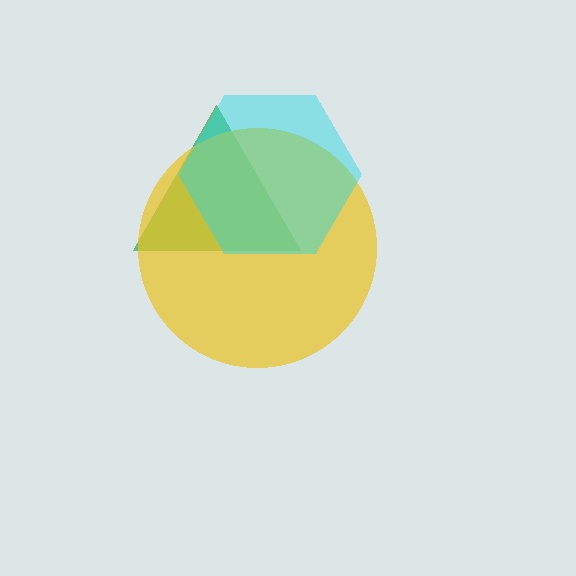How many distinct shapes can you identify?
There are 3 distinct shapes: a green triangle, a yellow circle, a cyan hexagon.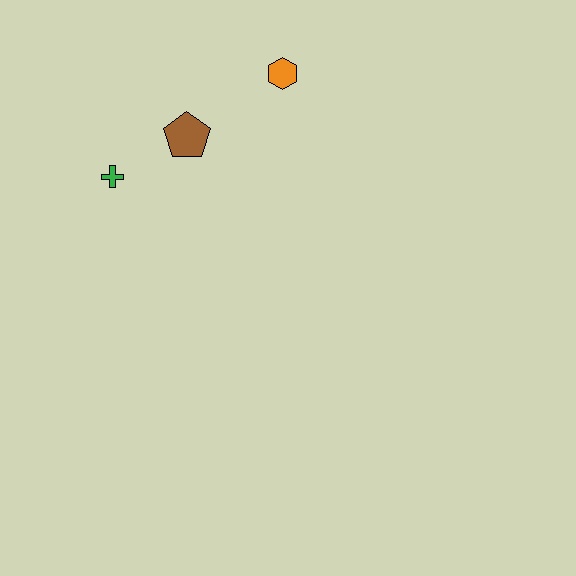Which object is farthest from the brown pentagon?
The orange hexagon is farthest from the brown pentagon.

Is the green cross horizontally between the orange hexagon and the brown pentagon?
No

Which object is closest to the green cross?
The brown pentagon is closest to the green cross.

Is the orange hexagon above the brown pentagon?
Yes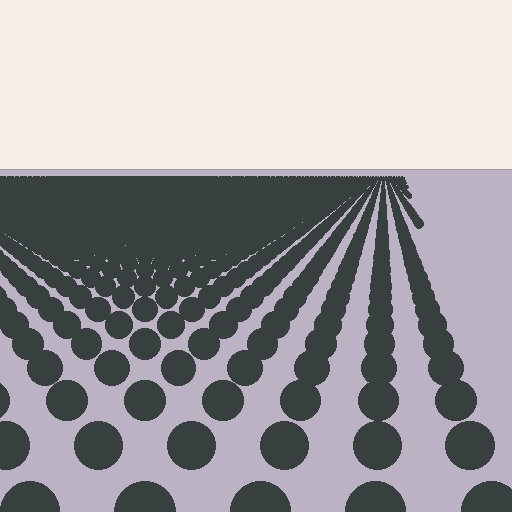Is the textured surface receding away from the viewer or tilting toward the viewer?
The surface is receding away from the viewer. Texture elements get smaller and denser toward the top.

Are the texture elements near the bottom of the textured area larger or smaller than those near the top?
Larger. Near the bottom, elements are closer to the viewer and appear at a bigger on-screen size.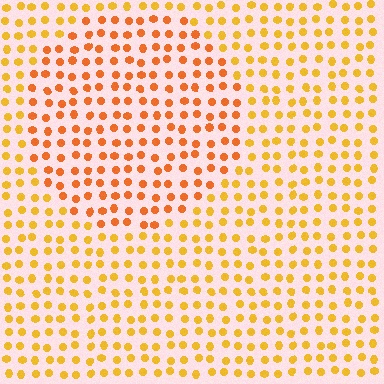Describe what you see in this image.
The image is filled with small yellow elements in a uniform arrangement. A circle-shaped region is visible where the elements are tinted to a slightly different hue, forming a subtle color boundary.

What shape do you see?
I see a circle.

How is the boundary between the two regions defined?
The boundary is defined purely by a slight shift in hue (about 24 degrees). Spacing, size, and orientation are identical on both sides.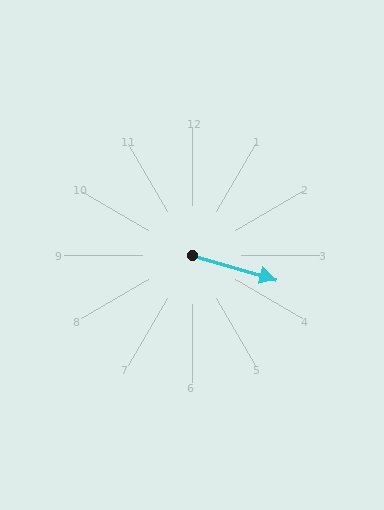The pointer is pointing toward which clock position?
Roughly 4 o'clock.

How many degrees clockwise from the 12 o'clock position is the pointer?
Approximately 106 degrees.